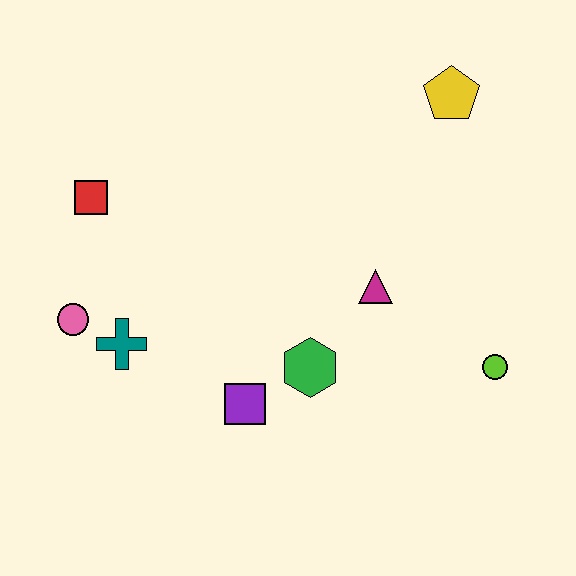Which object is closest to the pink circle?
The teal cross is closest to the pink circle.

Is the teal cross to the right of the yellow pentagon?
No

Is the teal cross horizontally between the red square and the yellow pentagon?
Yes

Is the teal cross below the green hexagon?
No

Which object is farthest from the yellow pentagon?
The pink circle is farthest from the yellow pentagon.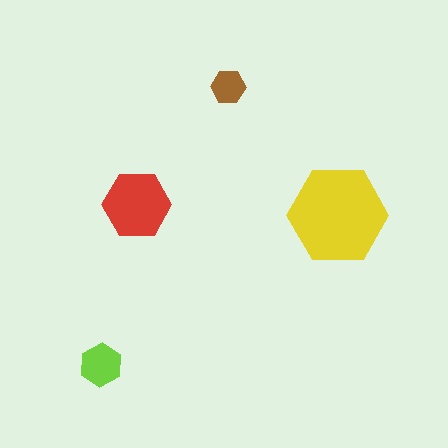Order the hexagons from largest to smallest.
the yellow one, the red one, the lime one, the brown one.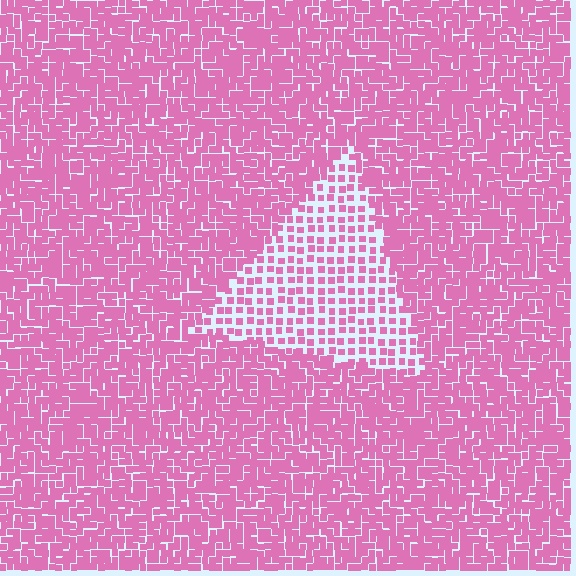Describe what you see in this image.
The image contains small pink elements arranged at two different densities. A triangle-shaped region is visible where the elements are less densely packed than the surrounding area.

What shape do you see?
I see a triangle.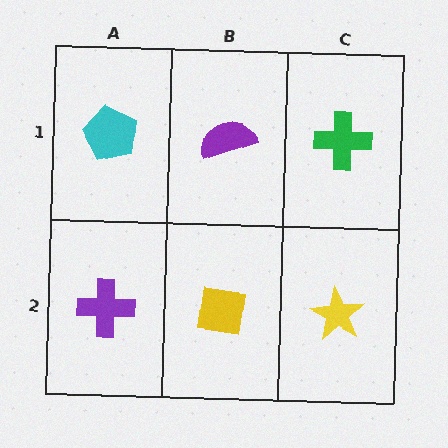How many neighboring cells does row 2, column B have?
3.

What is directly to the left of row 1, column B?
A cyan pentagon.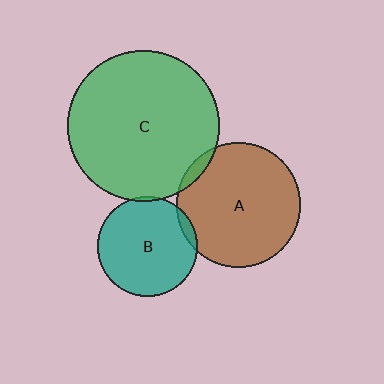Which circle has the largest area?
Circle C (green).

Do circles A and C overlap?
Yes.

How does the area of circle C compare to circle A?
Approximately 1.5 times.